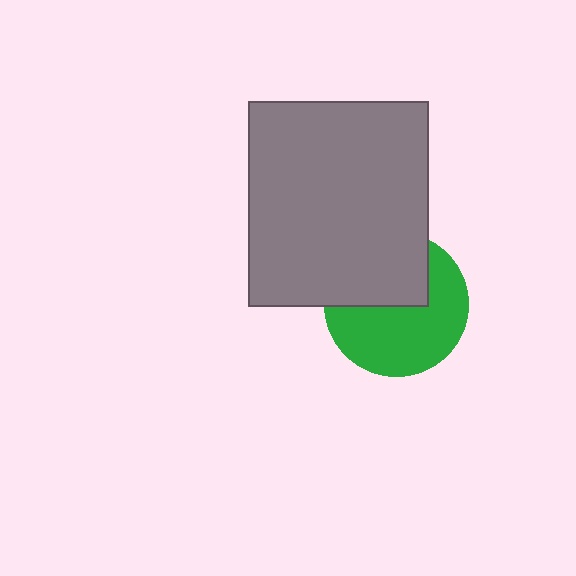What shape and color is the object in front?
The object in front is a gray rectangle.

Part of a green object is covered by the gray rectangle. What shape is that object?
It is a circle.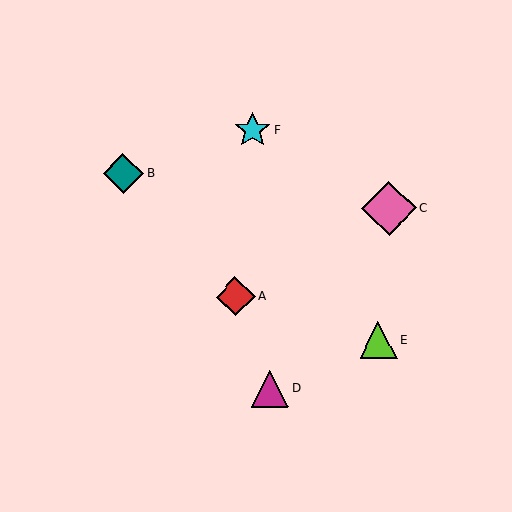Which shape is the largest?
The pink diamond (labeled C) is the largest.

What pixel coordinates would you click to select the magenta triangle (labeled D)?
Click at (270, 389) to select the magenta triangle D.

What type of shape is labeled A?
Shape A is a red diamond.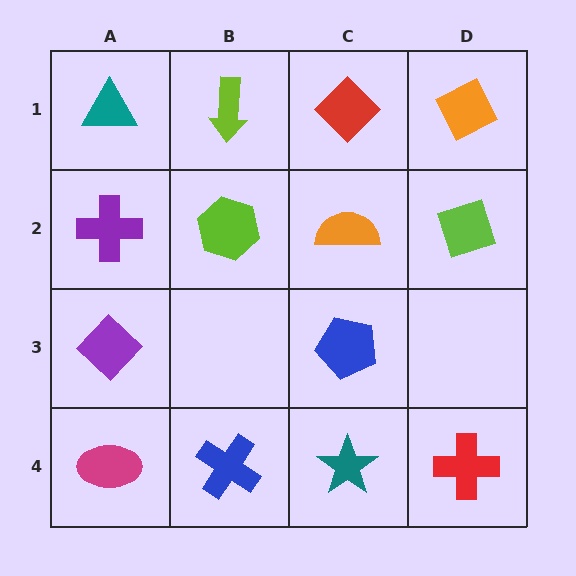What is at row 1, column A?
A teal triangle.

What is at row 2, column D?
A lime diamond.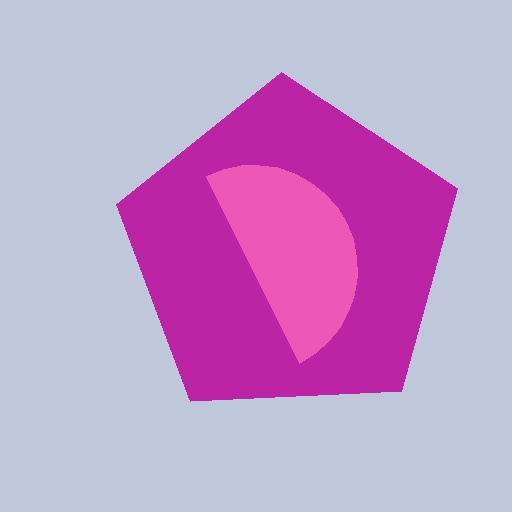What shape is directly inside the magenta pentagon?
The pink semicircle.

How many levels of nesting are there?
2.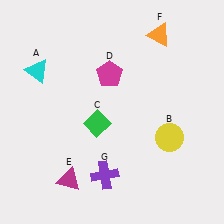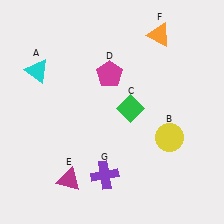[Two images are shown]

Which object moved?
The green diamond (C) moved right.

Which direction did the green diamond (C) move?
The green diamond (C) moved right.